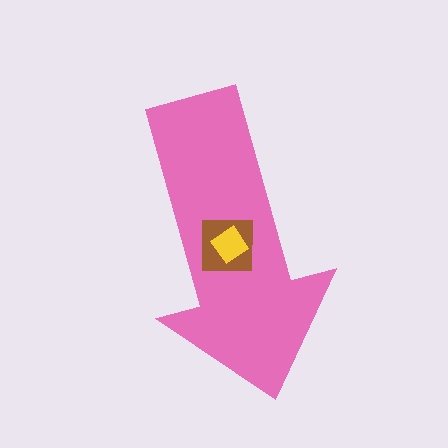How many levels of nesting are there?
3.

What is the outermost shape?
The pink arrow.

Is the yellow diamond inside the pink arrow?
Yes.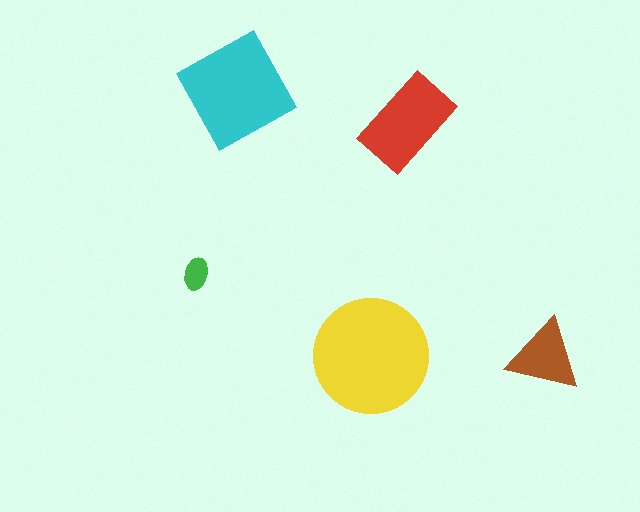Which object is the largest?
The yellow circle.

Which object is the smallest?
The green ellipse.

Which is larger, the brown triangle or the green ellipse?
The brown triangle.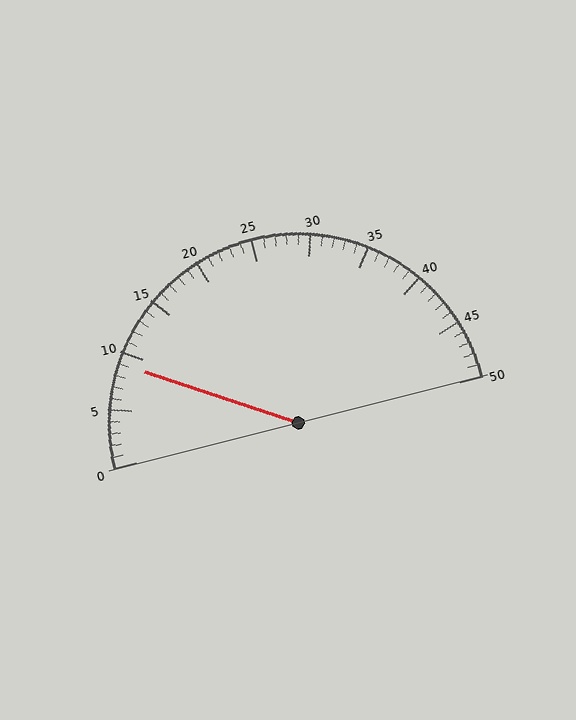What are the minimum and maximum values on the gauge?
The gauge ranges from 0 to 50.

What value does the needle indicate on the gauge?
The needle indicates approximately 9.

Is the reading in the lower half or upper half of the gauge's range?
The reading is in the lower half of the range (0 to 50).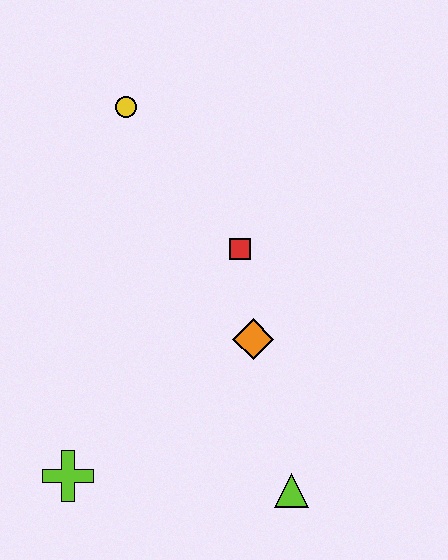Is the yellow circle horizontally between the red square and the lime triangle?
No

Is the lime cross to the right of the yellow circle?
No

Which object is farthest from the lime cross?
The yellow circle is farthest from the lime cross.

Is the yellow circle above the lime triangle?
Yes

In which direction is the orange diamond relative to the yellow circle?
The orange diamond is below the yellow circle.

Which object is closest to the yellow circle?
The red square is closest to the yellow circle.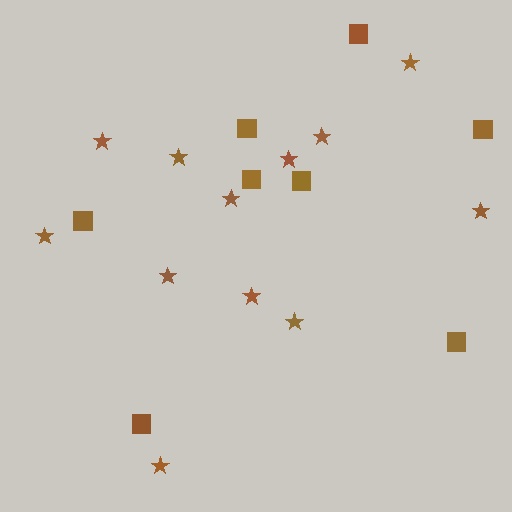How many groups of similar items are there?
There are 2 groups: one group of stars (12) and one group of squares (8).